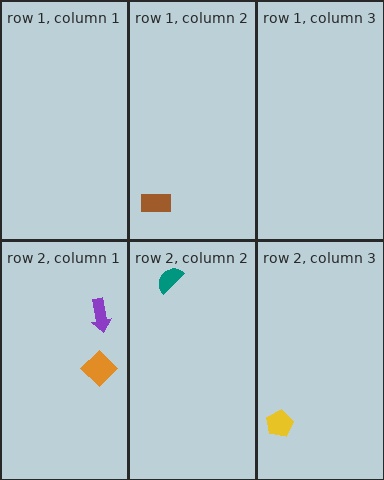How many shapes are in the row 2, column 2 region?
1.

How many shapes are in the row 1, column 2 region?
1.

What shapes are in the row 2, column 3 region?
The yellow pentagon.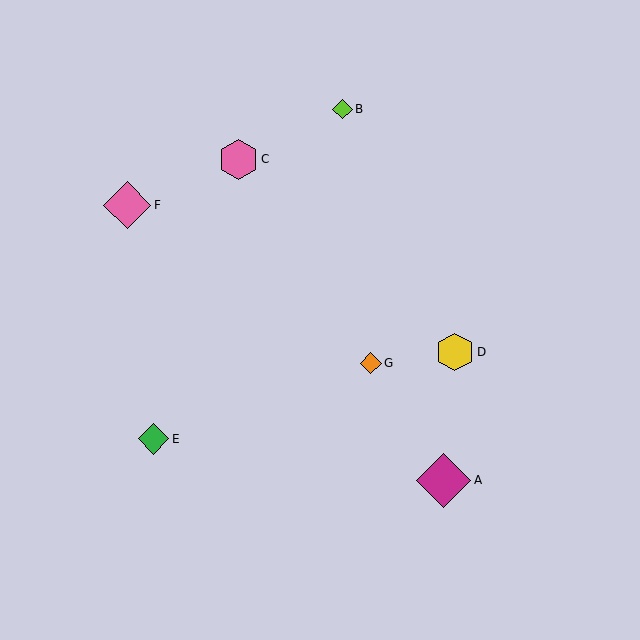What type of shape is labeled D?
Shape D is a yellow hexagon.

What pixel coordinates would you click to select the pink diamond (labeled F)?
Click at (127, 205) to select the pink diamond F.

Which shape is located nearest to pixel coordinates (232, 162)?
The pink hexagon (labeled C) at (239, 159) is nearest to that location.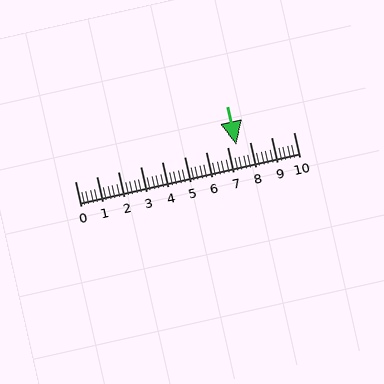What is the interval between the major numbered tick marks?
The major tick marks are spaced 1 units apart.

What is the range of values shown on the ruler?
The ruler shows values from 0 to 10.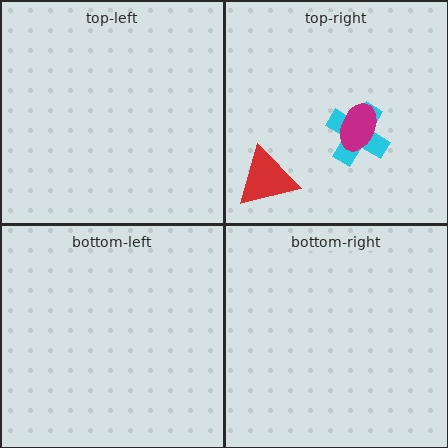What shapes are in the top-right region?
The cyan cross, the magenta ellipse, the red triangle.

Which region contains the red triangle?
The top-right region.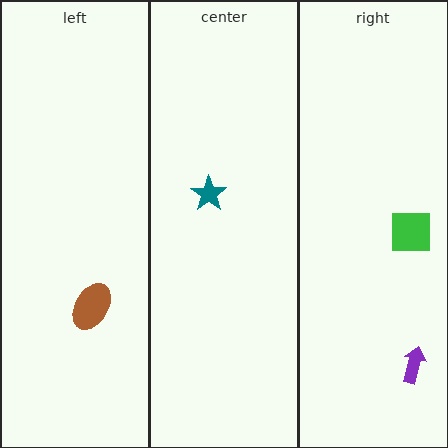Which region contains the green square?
The right region.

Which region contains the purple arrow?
The right region.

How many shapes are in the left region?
1.